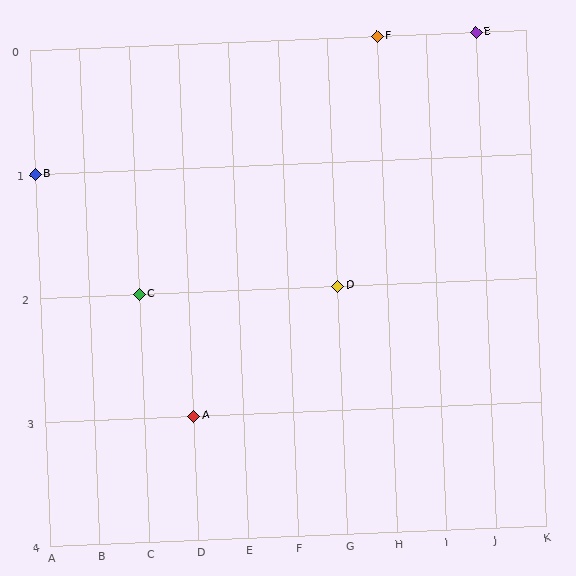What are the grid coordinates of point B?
Point B is at grid coordinates (A, 1).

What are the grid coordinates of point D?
Point D is at grid coordinates (G, 2).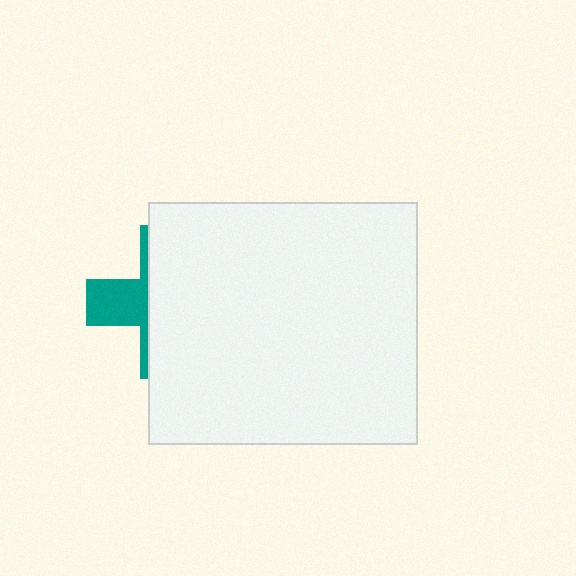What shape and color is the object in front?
The object in front is a white rectangle.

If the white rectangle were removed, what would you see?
You would see the complete teal cross.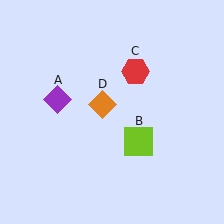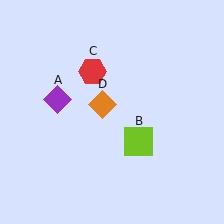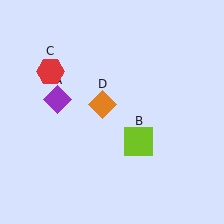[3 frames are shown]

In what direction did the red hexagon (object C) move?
The red hexagon (object C) moved left.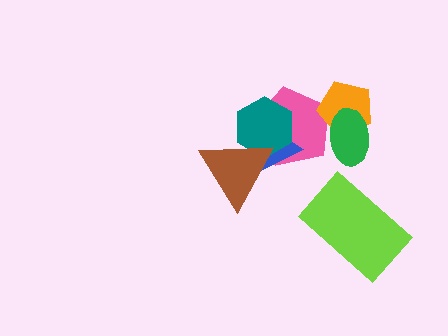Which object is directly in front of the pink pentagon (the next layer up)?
The blue triangle is directly in front of the pink pentagon.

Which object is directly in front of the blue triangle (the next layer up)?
The teal hexagon is directly in front of the blue triangle.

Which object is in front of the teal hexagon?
The brown triangle is in front of the teal hexagon.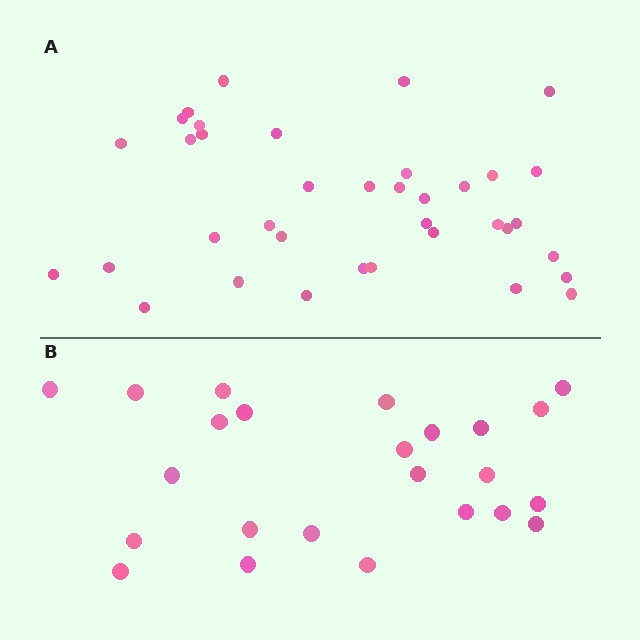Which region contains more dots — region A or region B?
Region A (the top region) has more dots.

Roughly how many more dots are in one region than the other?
Region A has approximately 15 more dots than region B.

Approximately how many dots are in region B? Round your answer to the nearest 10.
About 20 dots. (The exact count is 24, which rounds to 20.)